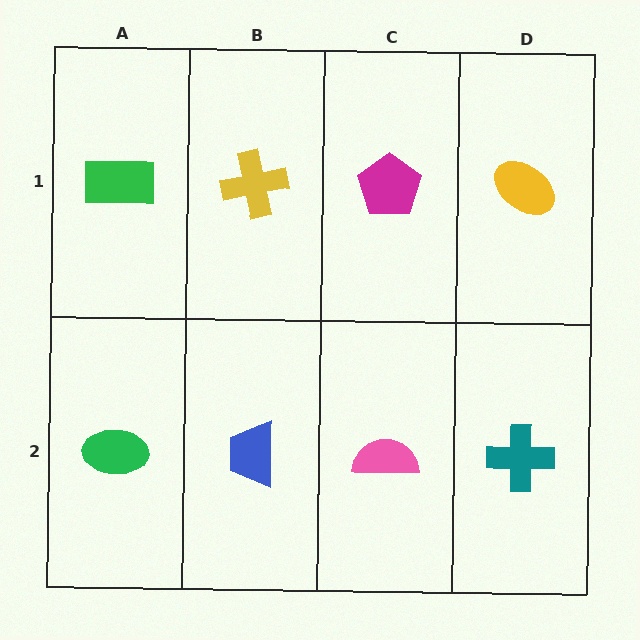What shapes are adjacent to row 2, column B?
A yellow cross (row 1, column B), a green ellipse (row 2, column A), a pink semicircle (row 2, column C).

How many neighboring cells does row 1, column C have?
3.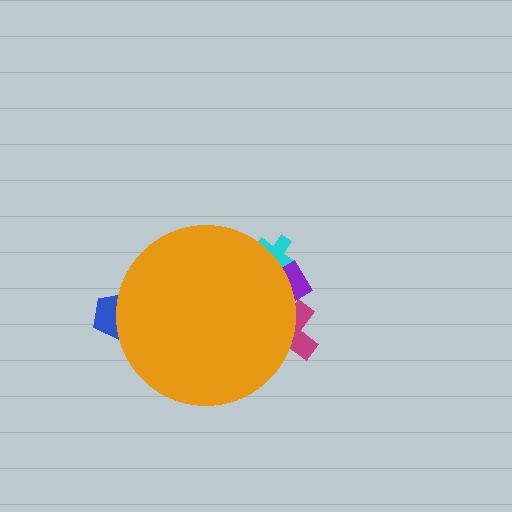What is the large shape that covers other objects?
An orange circle.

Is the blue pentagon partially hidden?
Yes, the blue pentagon is partially hidden behind the orange circle.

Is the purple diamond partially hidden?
Yes, the purple diamond is partially hidden behind the orange circle.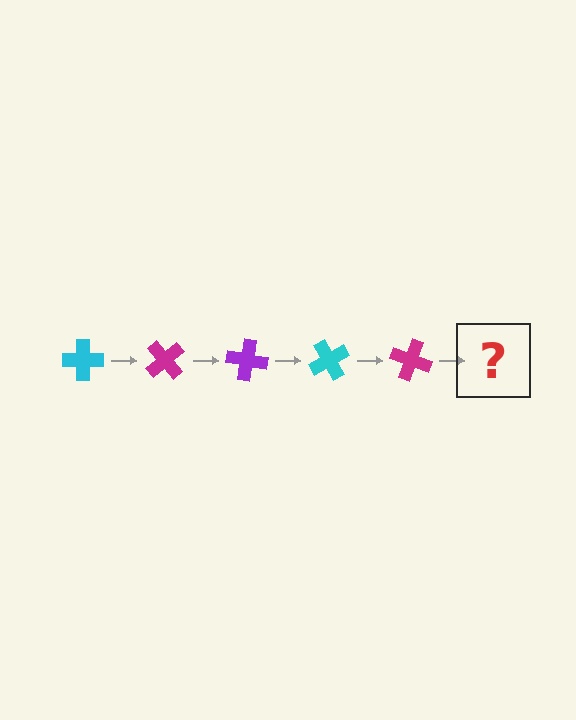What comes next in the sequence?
The next element should be a purple cross, rotated 250 degrees from the start.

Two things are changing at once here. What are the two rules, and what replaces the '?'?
The two rules are that it rotates 50 degrees each step and the color cycles through cyan, magenta, and purple. The '?' should be a purple cross, rotated 250 degrees from the start.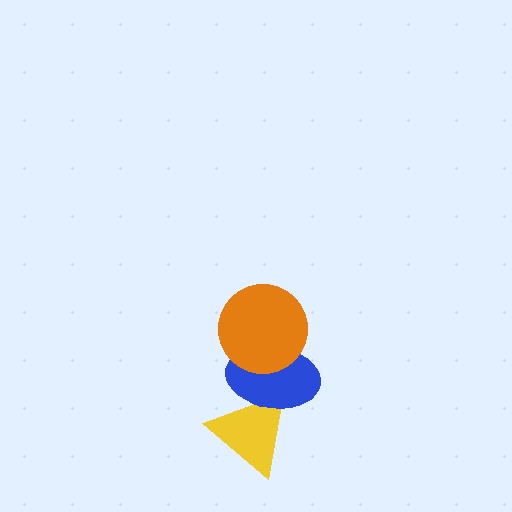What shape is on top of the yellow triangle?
The blue ellipse is on top of the yellow triangle.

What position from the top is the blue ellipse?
The blue ellipse is 2nd from the top.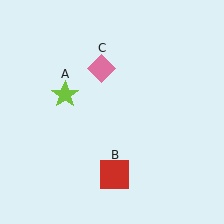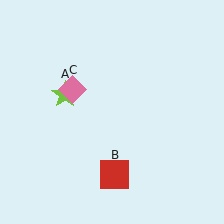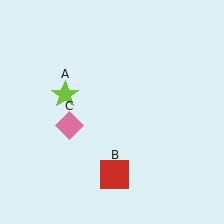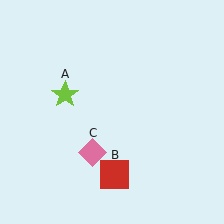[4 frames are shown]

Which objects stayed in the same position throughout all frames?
Lime star (object A) and red square (object B) remained stationary.